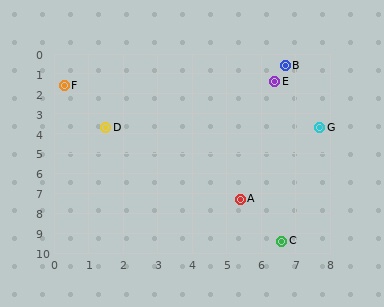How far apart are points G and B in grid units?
Points G and B are about 3.3 grid units apart.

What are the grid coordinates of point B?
Point B is at approximately (6.7, 0.6).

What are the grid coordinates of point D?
Point D is at approximately (1.5, 3.7).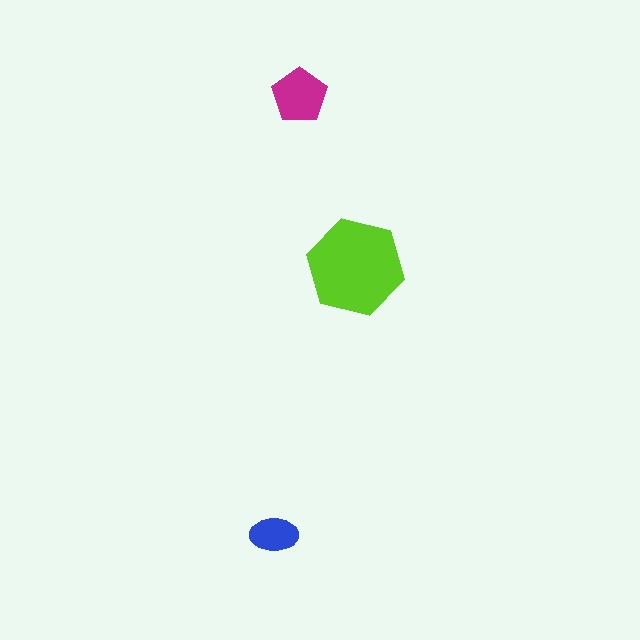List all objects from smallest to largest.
The blue ellipse, the magenta pentagon, the lime hexagon.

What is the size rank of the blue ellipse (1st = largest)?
3rd.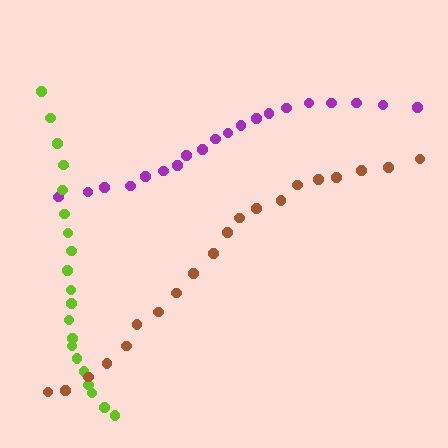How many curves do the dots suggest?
There are 3 distinct paths.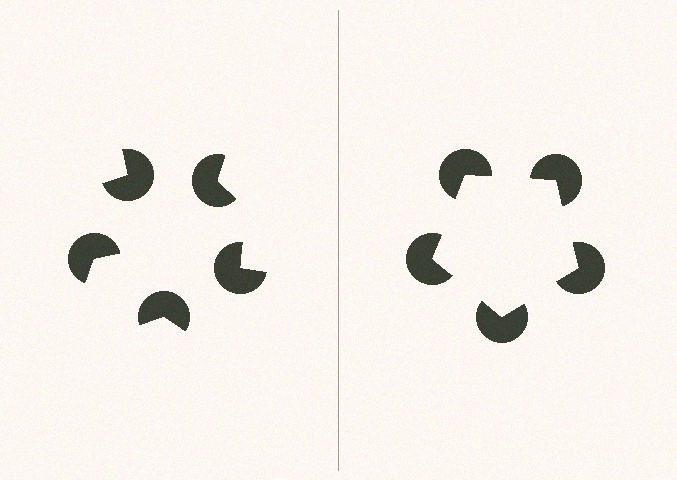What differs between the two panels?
The pac-man discs are positioned identically on both sides; only the wedge orientations differ. On the right they align to a pentagon; on the left they are misaligned.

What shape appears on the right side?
An illusory pentagon.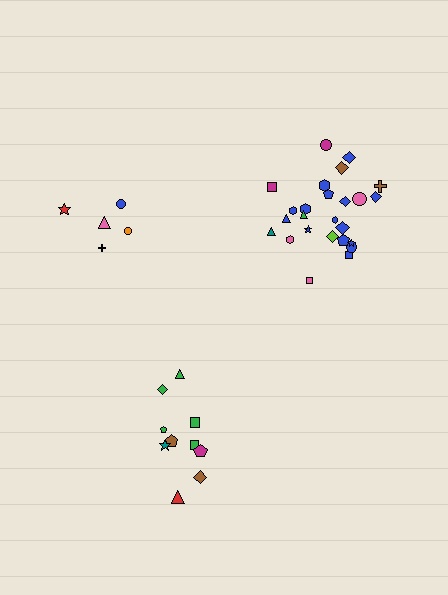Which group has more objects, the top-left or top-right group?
The top-right group.